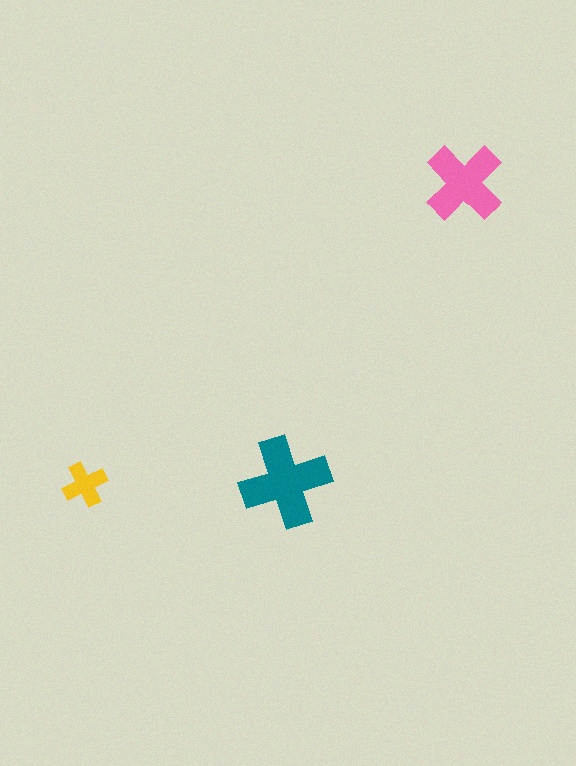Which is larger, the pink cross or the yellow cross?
The pink one.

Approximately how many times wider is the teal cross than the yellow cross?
About 2 times wider.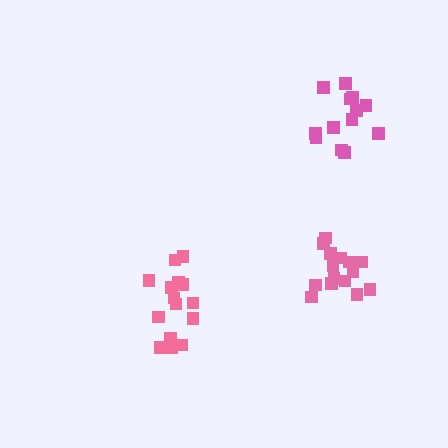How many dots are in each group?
Group 1: 15 dots, Group 2: 13 dots, Group 3: 15 dots (43 total).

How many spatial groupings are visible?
There are 3 spatial groupings.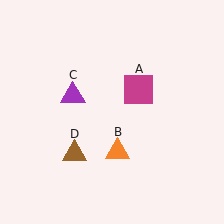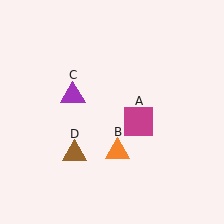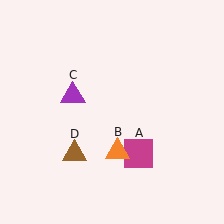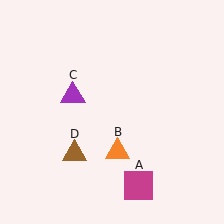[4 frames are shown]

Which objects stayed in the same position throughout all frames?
Orange triangle (object B) and purple triangle (object C) and brown triangle (object D) remained stationary.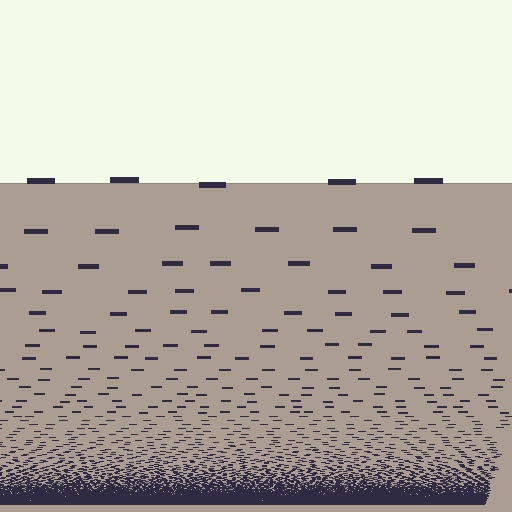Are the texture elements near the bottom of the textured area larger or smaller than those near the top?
Smaller. The gradient is inverted — elements near the bottom are smaller and denser.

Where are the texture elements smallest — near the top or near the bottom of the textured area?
Near the bottom.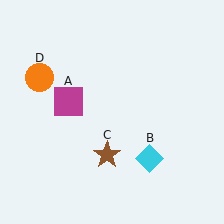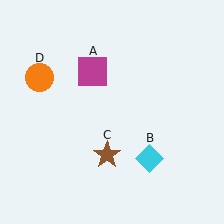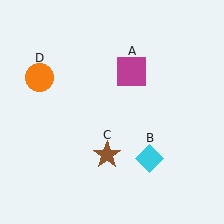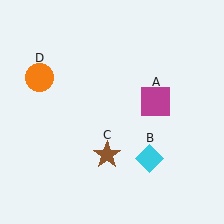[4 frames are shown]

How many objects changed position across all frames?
1 object changed position: magenta square (object A).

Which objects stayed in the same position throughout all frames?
Cyan diamond (object B) and brown star (object C) and orange circle (object D) remained stationary.